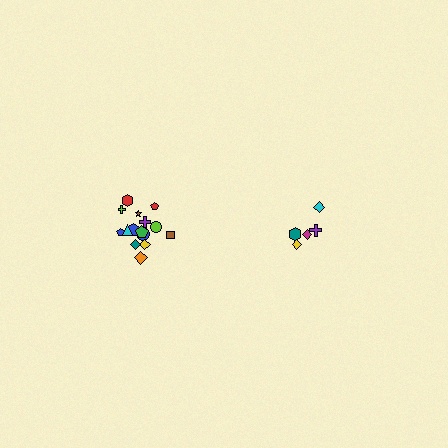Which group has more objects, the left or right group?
The left group.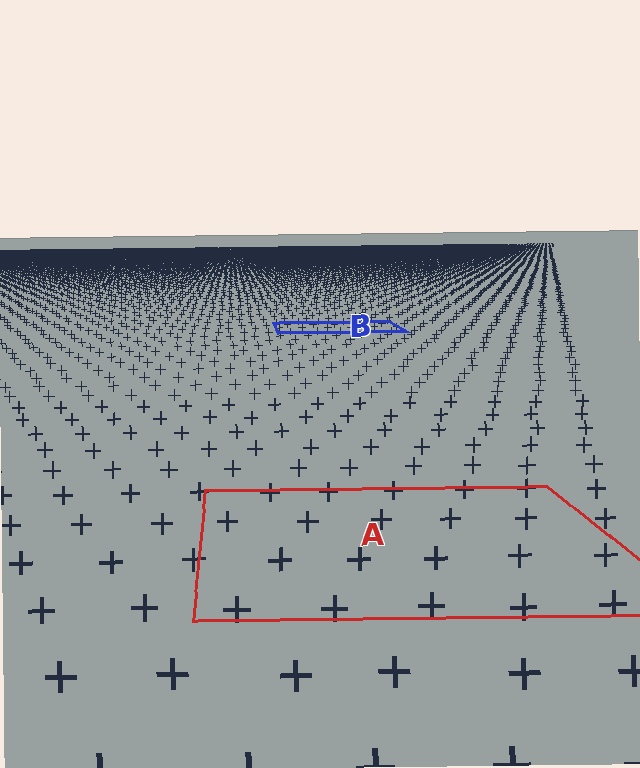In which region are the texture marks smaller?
The texture marks are smaller in region B, because it is farther away.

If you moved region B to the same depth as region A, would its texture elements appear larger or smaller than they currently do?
They would appear larger. At a closer depth, the same texture elements are projected at a bigger on-screen size.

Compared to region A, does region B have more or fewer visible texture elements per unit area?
Region B has more texture elements per unit area — they are packed more densely because it is farther away.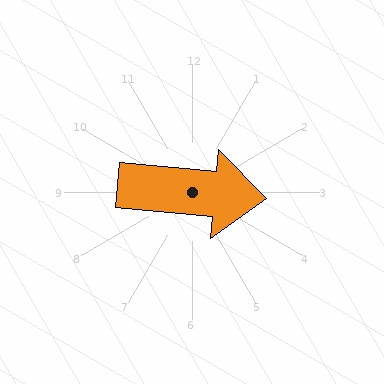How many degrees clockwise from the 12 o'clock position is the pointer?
Approximately 95 degrees.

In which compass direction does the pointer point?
East.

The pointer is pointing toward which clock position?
Roughly 3 o'clock.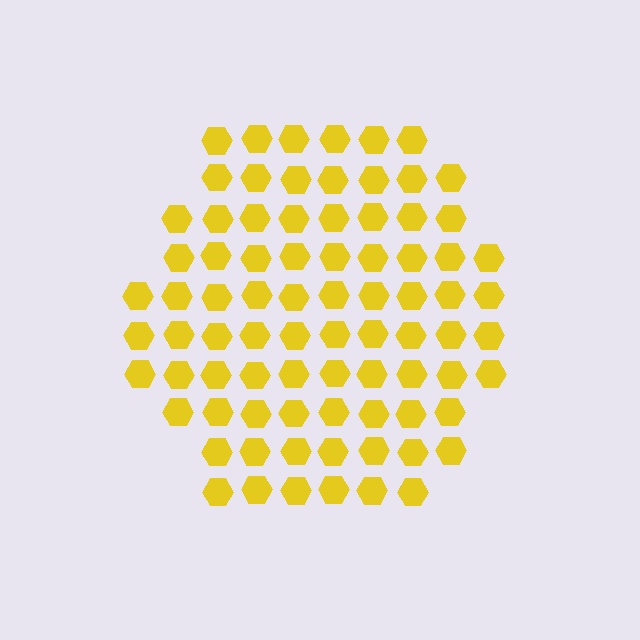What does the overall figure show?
The overall figure shows a hexagon.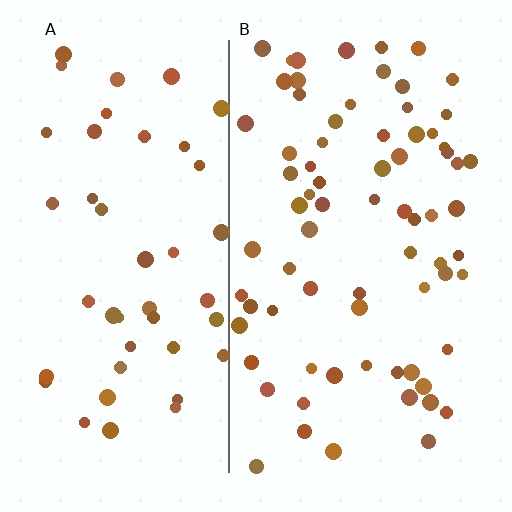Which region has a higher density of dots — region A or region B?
B (the right).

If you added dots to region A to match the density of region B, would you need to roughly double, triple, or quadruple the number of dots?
Approximately double.